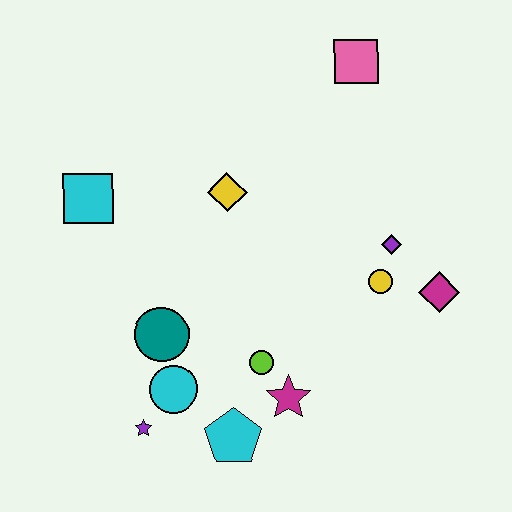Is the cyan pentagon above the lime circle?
No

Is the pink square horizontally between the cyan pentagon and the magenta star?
No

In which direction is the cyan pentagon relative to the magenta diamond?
The cyan pentagon is to the left of the magenta diamond.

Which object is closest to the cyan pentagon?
The magenta star is closest to the cyan pentagon.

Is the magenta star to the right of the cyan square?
Yes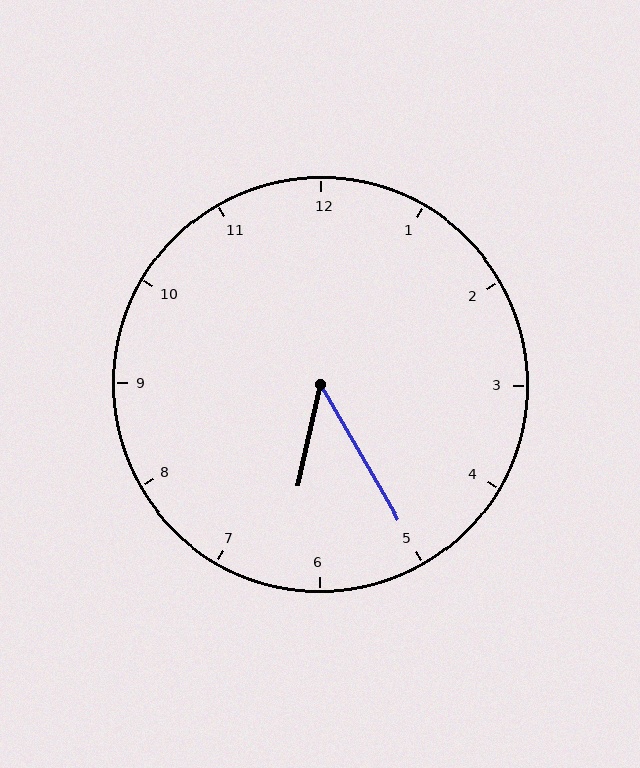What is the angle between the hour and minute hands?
Approximately 42 degrees.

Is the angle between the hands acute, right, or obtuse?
It is acute.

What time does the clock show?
6:25.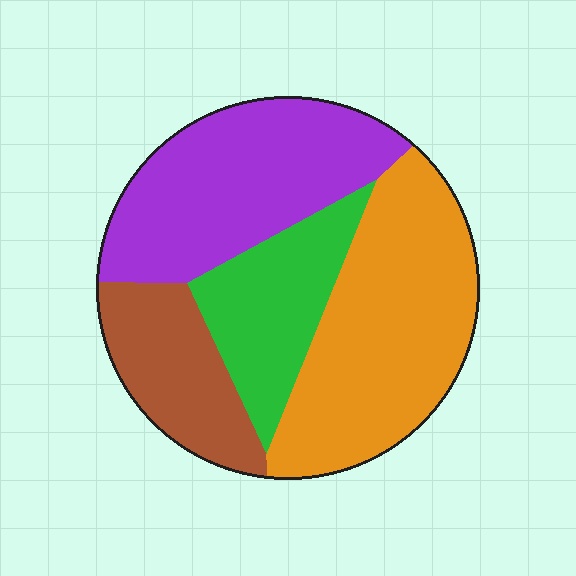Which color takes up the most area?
Orange, at roughly 35%.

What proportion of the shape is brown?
Brown covers around 15% of the shape.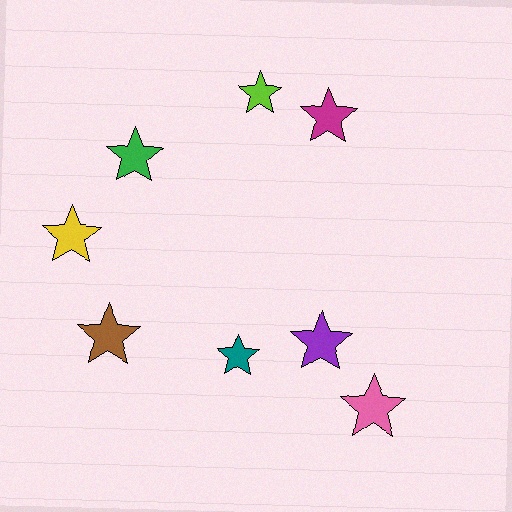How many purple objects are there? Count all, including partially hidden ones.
There is 1 purple object.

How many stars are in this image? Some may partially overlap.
There are 8 stars.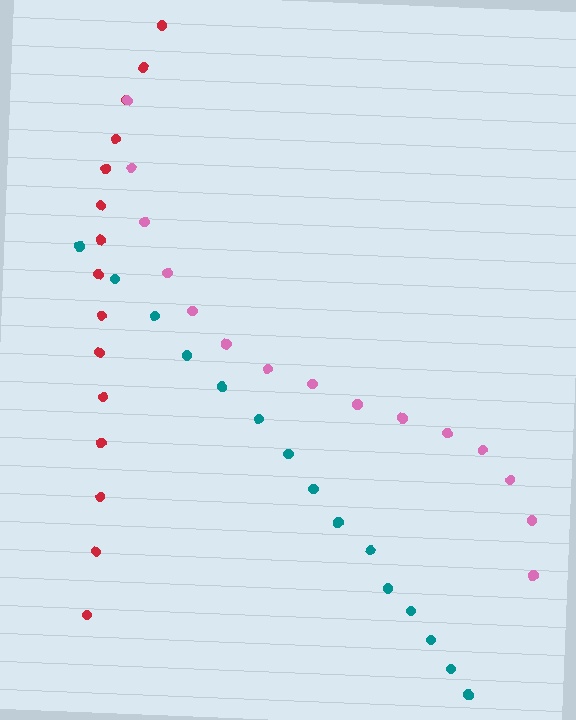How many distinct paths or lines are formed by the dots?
There are 3 distinct paths.